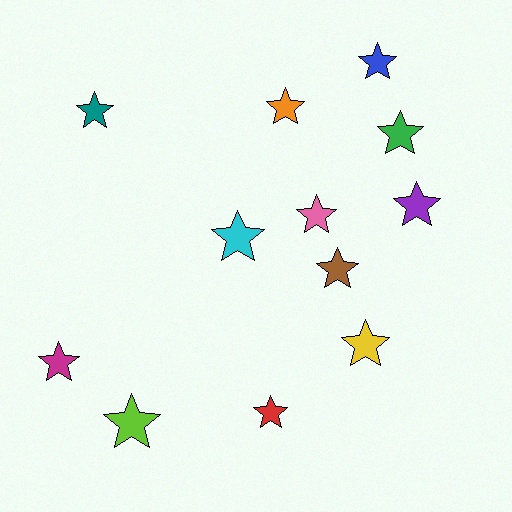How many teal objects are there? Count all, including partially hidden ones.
There is 1 teal object.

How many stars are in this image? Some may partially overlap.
There are 12 stars.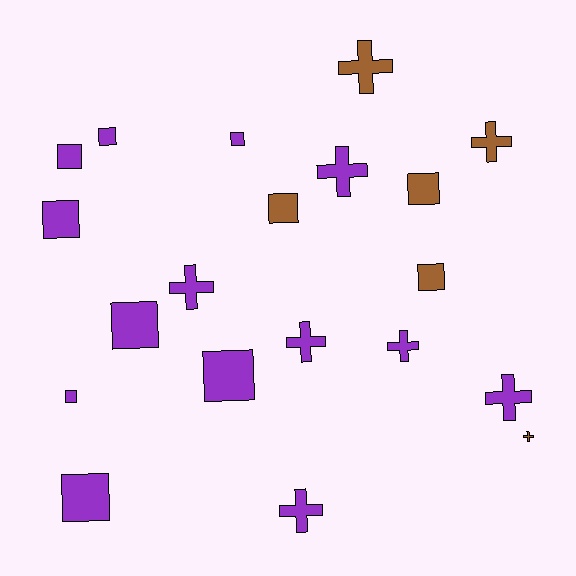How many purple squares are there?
There are 8 purple squares.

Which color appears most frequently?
Purple, with 14 objects.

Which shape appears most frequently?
Square, with 11 objects.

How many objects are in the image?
There are 20 objects.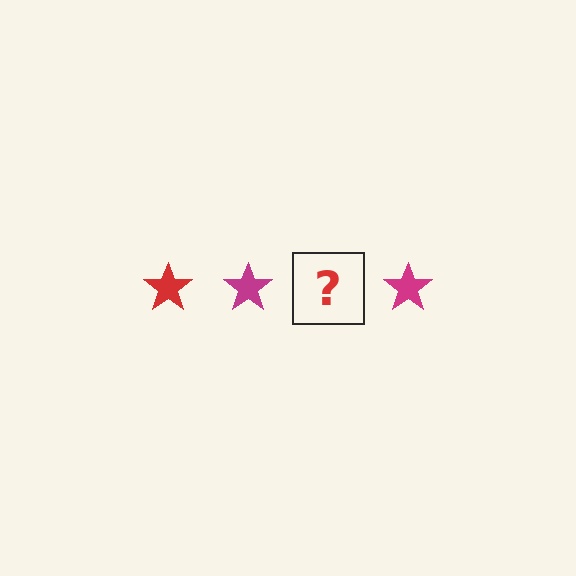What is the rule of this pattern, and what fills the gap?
The rule is that the pattern cycles through red, magenta stars. The gap should be filled with a red star.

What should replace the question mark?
The question mark should be replaced with a red star.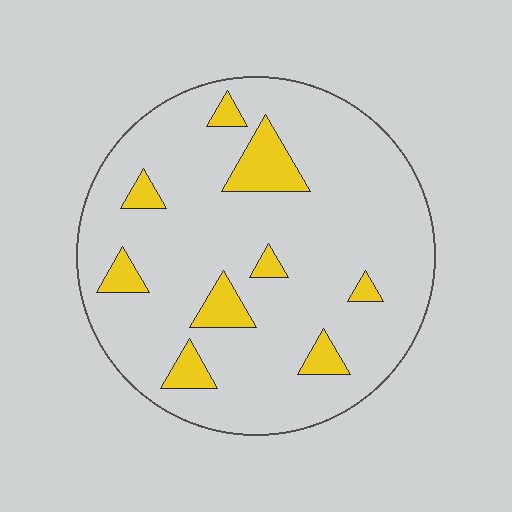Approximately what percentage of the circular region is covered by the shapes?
Approximately 15%.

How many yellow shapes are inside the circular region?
9.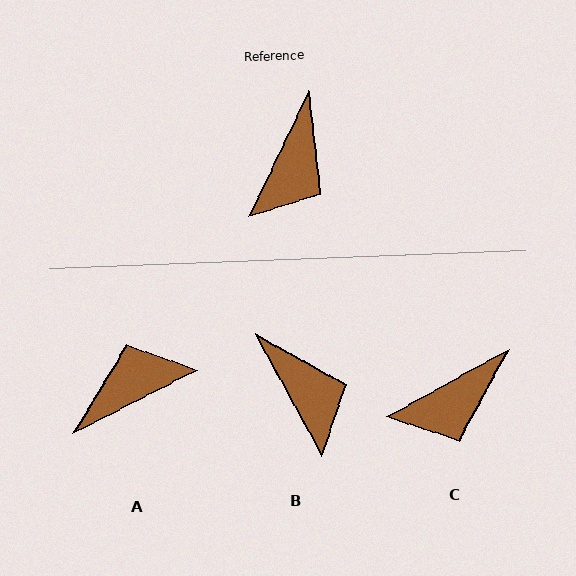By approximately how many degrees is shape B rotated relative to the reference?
Approximately 54 degrees counter-clockwise.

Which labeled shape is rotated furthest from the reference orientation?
A, about 143 degrees away.